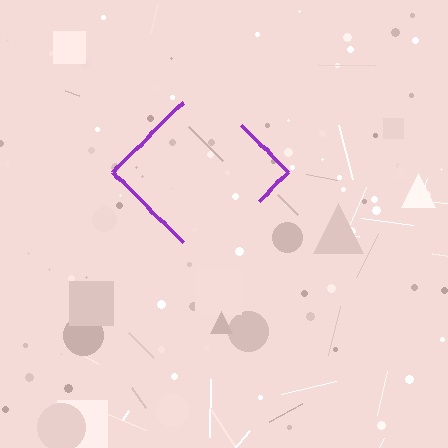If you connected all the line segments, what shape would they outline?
They would outline a diamond.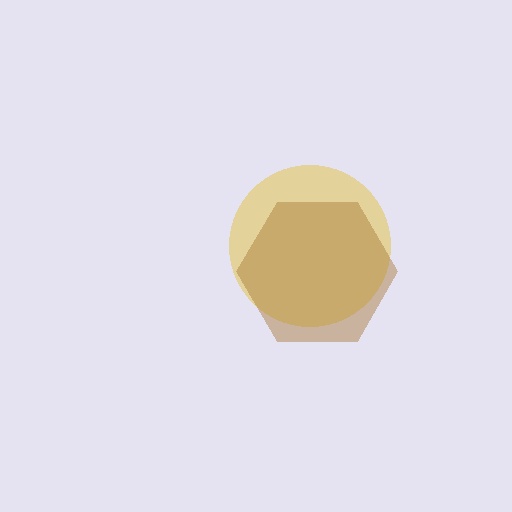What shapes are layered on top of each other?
The layered shapes are: a yellow circle, a brown hexagon.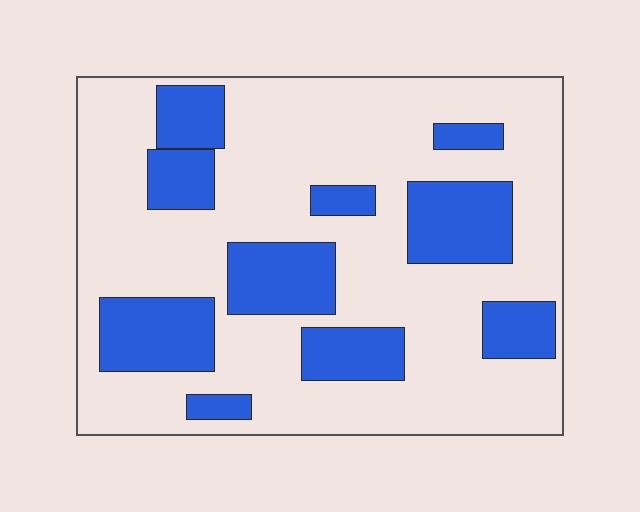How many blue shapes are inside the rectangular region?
10.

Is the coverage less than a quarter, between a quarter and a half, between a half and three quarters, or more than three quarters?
Between a quarter and a half.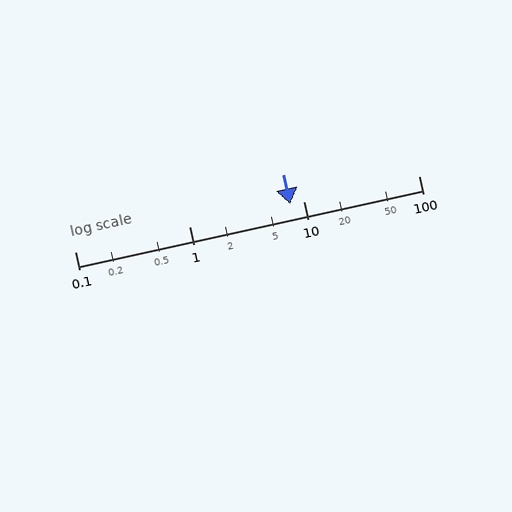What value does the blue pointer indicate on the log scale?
The pointer indicates approximately 7.5.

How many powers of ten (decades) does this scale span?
The scale spans 3 decades, from 0.1 to 100.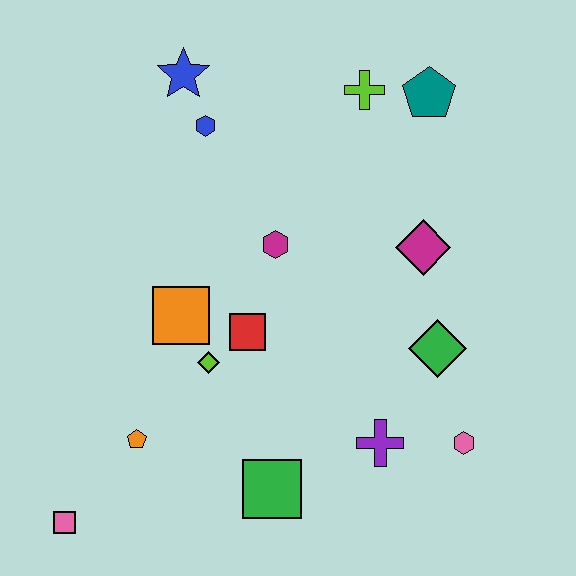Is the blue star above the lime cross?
Yes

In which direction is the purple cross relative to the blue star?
The purple cross is below the blue star.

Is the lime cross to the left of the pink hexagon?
Yes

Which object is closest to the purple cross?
The pink hexagon is closest to the purple cross.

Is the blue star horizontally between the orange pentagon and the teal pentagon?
Yes